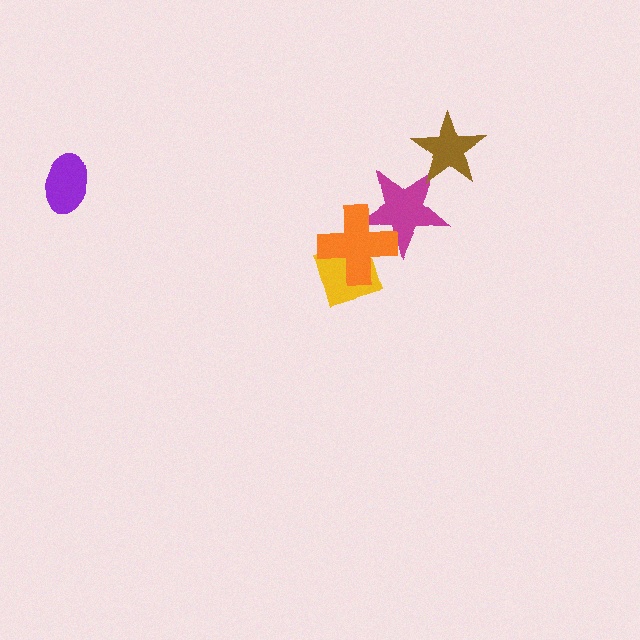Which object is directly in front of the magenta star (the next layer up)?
The orange cross is directly in front of the magenta star.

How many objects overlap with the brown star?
1 object overlaps with the brown star.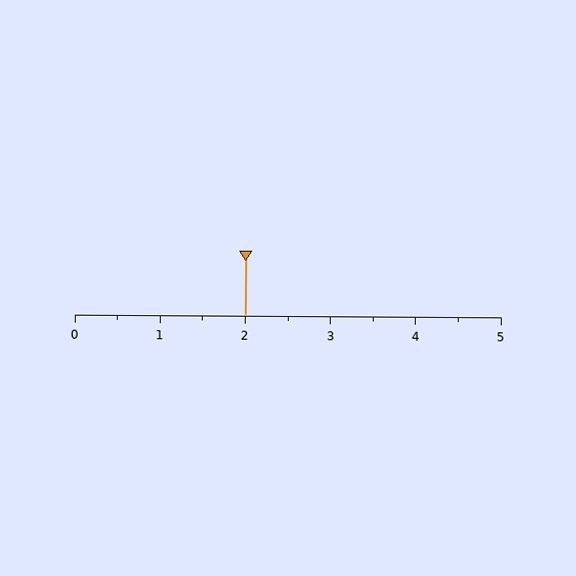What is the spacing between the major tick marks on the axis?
The major ticks are spaced 1 apart.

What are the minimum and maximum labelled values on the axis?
The axis runs from 0 to 5.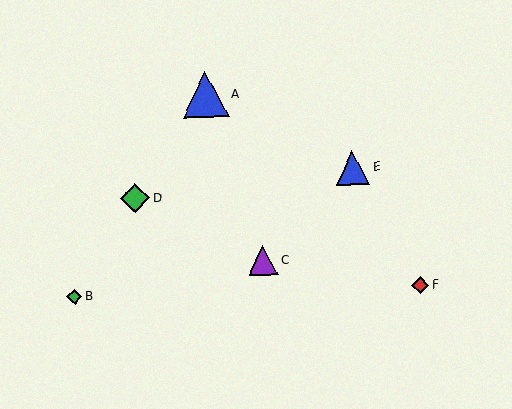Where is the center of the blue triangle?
The center of the blue triangle is at (353, 168).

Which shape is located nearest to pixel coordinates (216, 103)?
The blue triangle (labeled A) at (205, 94) is nearest to that location.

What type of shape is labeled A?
Shape A is a blue triangle.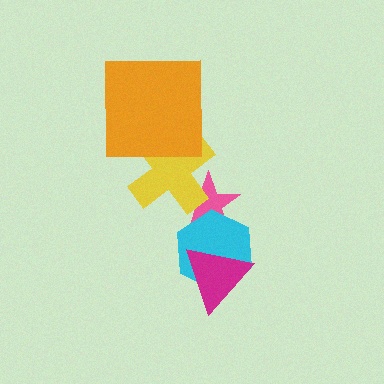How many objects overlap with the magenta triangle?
1 object overlaps with the magenta triangle.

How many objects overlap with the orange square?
1 object overlaps with the orange square.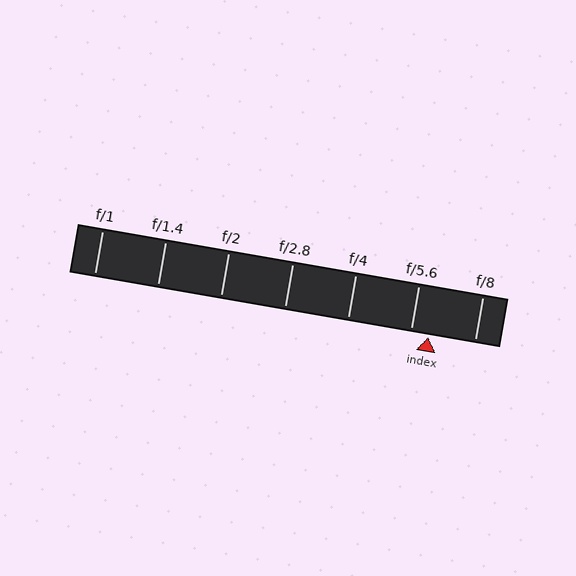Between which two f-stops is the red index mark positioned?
The index mark is between f/5.6 and f/8.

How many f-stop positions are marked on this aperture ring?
There are 7 f-stop positions marked.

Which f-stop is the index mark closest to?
The index mark is closest to f/5.6.